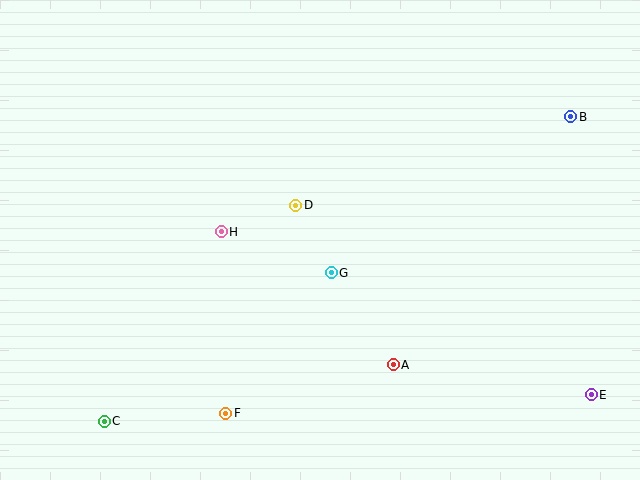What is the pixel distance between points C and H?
The distance between C and H is 223 pixels.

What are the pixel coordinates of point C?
Point C is at (104, 421).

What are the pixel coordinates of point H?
Point H is at (221, 232).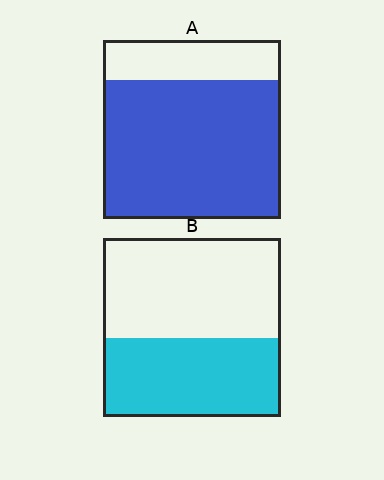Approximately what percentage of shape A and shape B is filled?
A is approximately 80% and B is approximately 45%.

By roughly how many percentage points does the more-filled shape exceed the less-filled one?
By roughly 35 percentage points (A over B).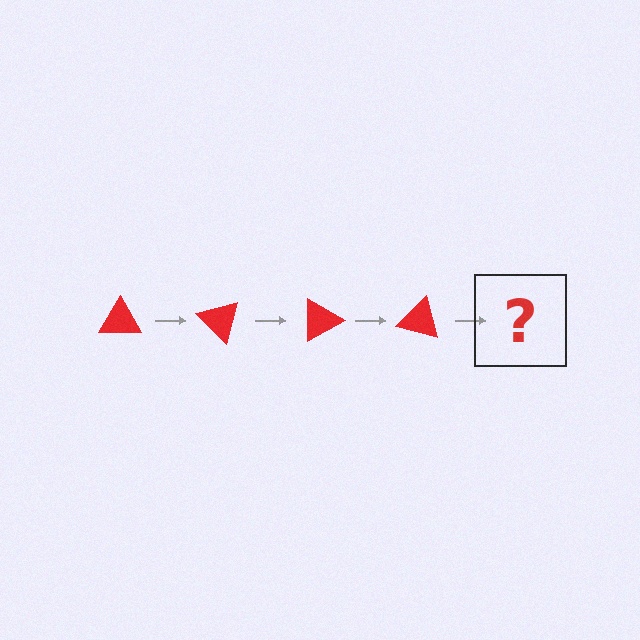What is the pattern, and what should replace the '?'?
The pattern is that the triangle rotates 45 degrees each step. The '?' should be a red triangle rotated 180 degrees.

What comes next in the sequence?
The next element should be a red triangle rotated 180 degrees.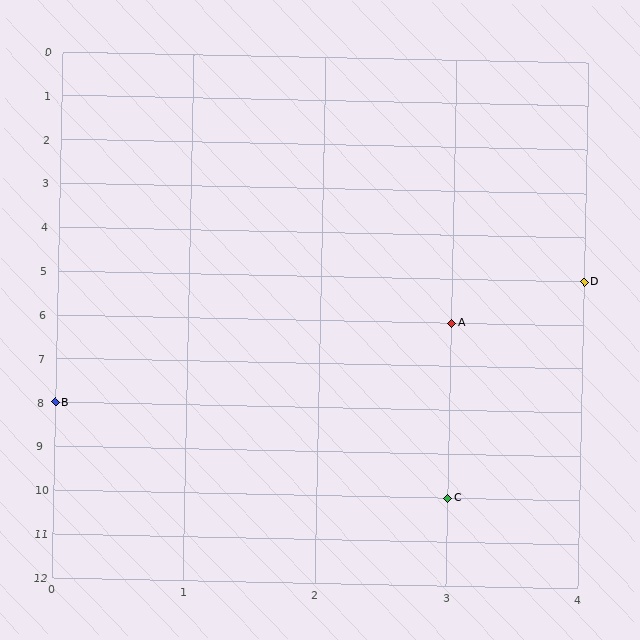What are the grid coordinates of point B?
Point B is at grid coordinates (0, 8).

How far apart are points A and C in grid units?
Points A and C are 4 rows apart.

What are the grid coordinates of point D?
Point D is at grid coordinates (4, 5).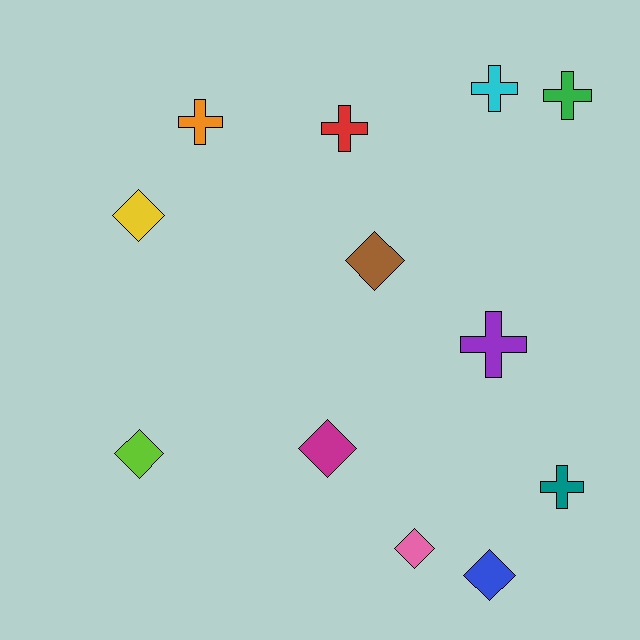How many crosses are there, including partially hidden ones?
There are 6 crosses.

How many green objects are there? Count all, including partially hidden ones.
There is 1 green object.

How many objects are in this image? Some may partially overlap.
There are 12 objects.